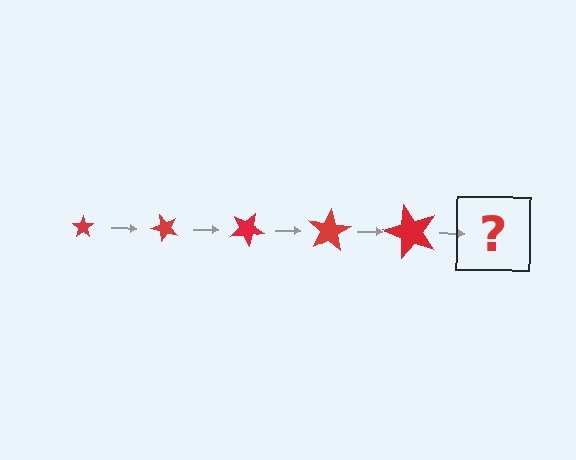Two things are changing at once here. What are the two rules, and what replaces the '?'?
The two rules are that the star grows larger each step and it rotates 50 degrees each step. The '?' should be a star, larger than the previous one and rotated 250 degrees from the start.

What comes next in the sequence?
The next element should be a star, larger than the previous one and rotated 250 degrees from the start.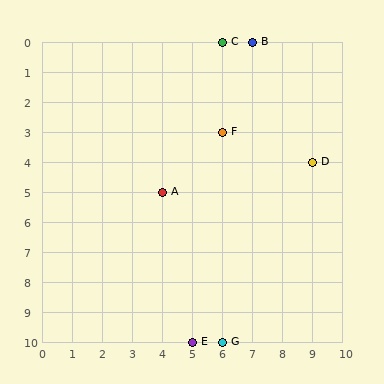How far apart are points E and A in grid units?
Points E and A are 1 column and 5 rows apart (about 5.1 grid units diagonally).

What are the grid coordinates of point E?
Point E is at grid coordinates (5, 10).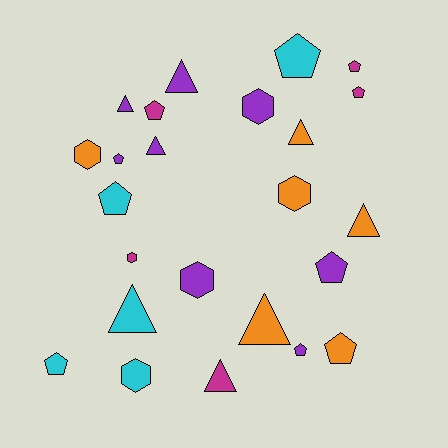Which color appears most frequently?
Purple, with 8 objects.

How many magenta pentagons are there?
There are 3 magenta pentagons.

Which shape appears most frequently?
Pentagon, with 10 objects.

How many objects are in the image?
There are 24 objects.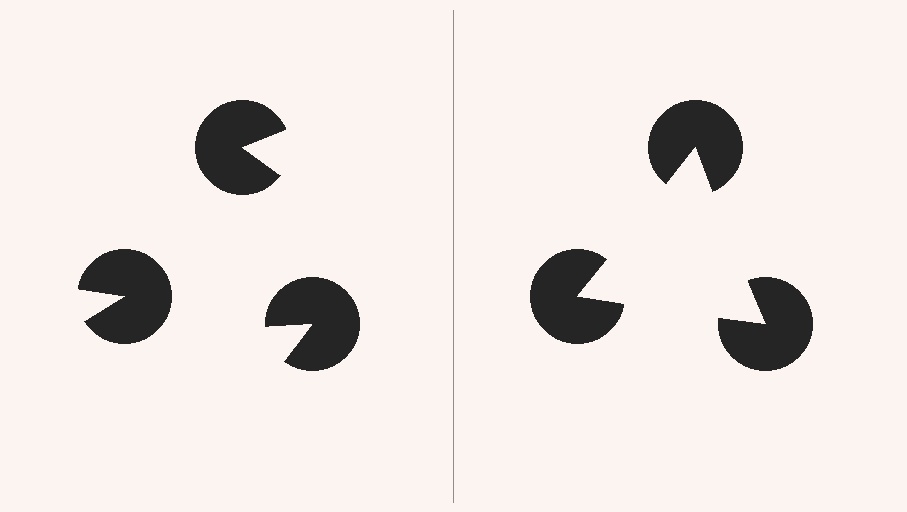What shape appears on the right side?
An illusory triangle.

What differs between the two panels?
The pac-man discs are positioned identically on both sides; only the wedge orientations differ. On the right they align to a triangle; on the left they are misaligned.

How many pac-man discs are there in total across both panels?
6 — 3 on each side.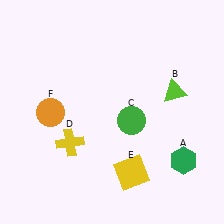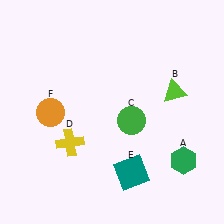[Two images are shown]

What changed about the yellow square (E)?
In Image 1, E is yellow. In Image 2, it changed to teal.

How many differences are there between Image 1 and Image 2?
There is 1 difference between the two images.